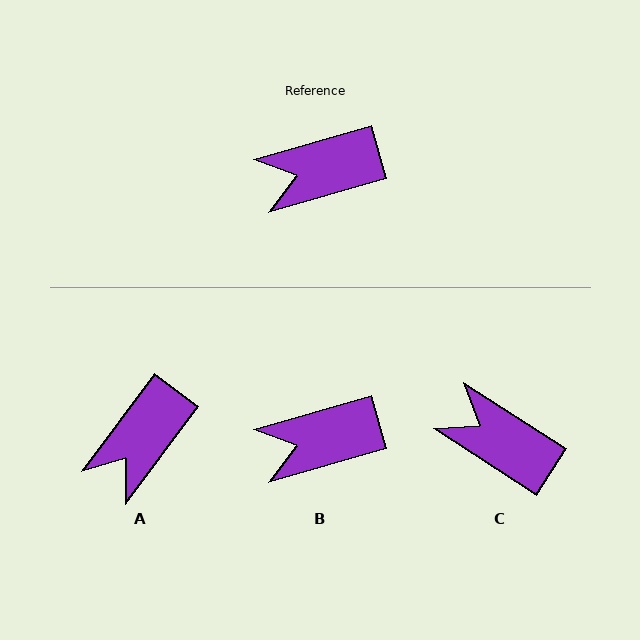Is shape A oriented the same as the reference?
No, it is off by about 37 degrees.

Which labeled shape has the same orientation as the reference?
B.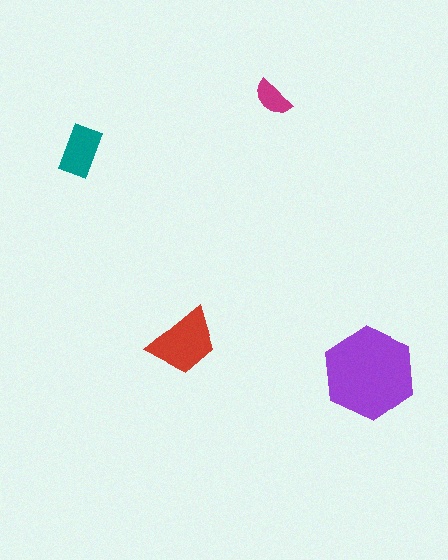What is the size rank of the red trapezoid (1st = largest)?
2nd.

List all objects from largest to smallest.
The purple hexagon, the red trapezoid, the teal rectangle, the magenta semicircle.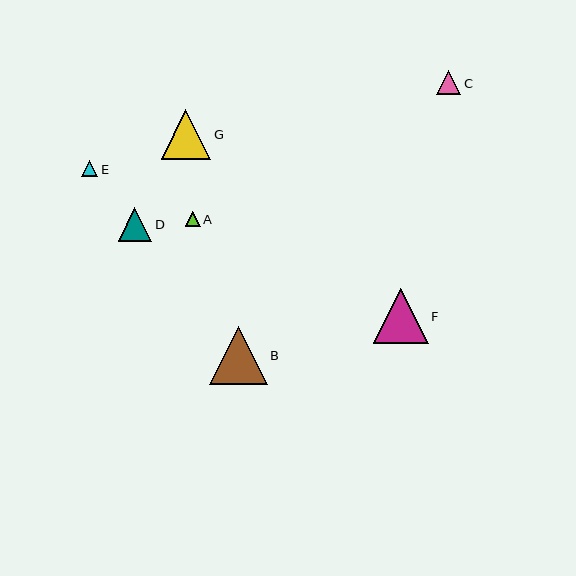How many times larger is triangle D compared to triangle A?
Triangle D is approximately 2.2 times the size of triangle A.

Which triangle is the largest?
Triangle B is the largest with a size of approximately 58 pixels.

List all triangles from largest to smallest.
From largest to smallest: B, F, G, D, C, E, A.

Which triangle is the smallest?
Triangle A is the smallest with a size of approximately 15 pixels.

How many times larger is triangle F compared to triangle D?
Triangle F is approximately 1.6 times the size of triangle D.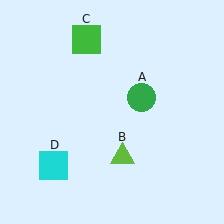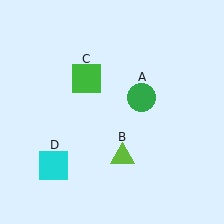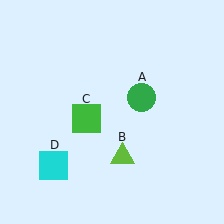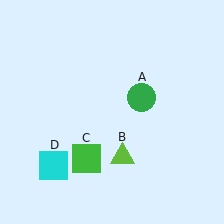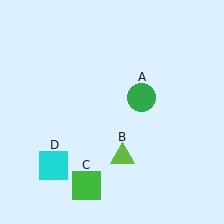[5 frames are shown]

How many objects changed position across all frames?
1 object changed position: green square (object C).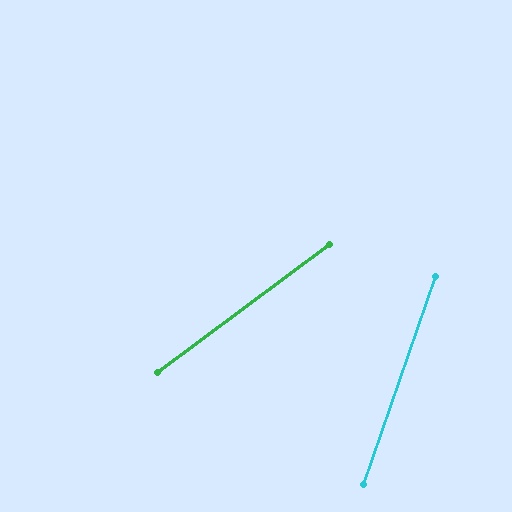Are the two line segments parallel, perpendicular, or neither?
Neither parallel nor perpendicular — they differ by about 34°.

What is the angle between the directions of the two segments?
Approximately 34 degrees.